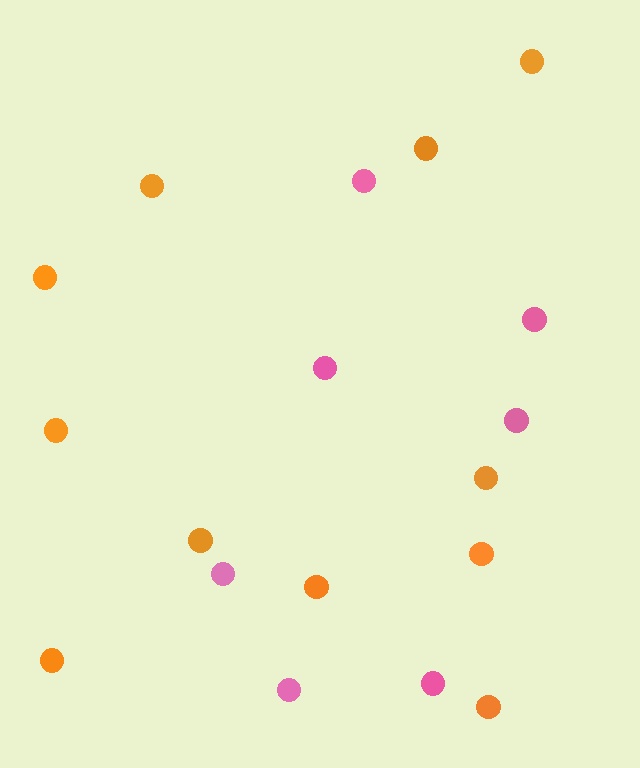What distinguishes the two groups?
There are 2 groups: one group of orange circles (11) and one group of pink circles (7).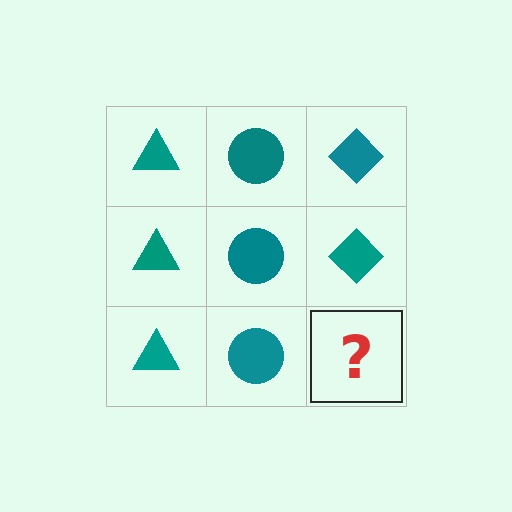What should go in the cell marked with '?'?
The missing cell should contain a teal diamond.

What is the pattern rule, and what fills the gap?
The rule is that each column has a consistent shape. The gap should be filled with a teal diamond.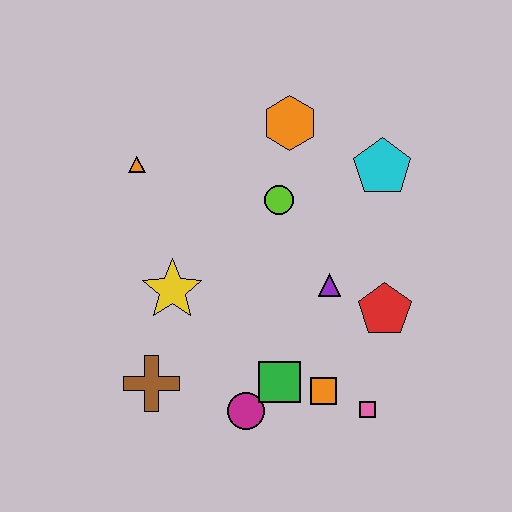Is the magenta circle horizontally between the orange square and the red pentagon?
No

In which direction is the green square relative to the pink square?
The green square is to the left of the pink square.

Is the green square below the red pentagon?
Yes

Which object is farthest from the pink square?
The orange triangle is farthest from the pink square.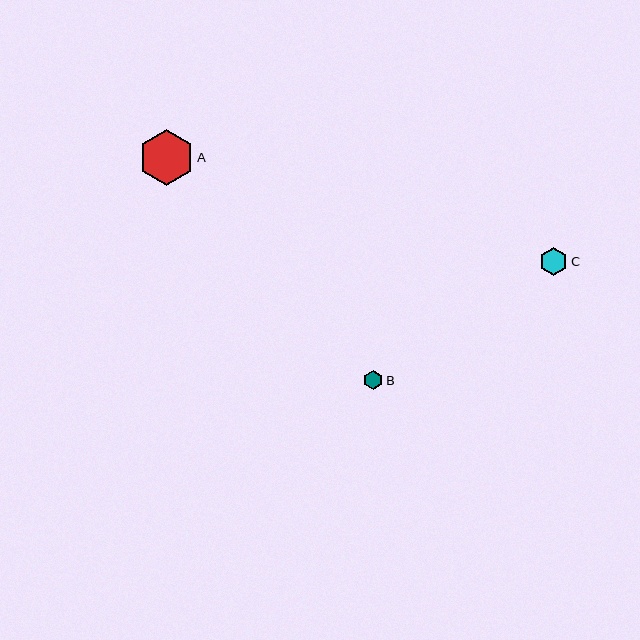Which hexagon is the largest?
Hexagon A is the largest with a size of approximately 56 pixels.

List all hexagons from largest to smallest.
From largest to smallest: A, C, B.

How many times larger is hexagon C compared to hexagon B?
Hexagon C is approximately 1.4 times the size of hexagon B.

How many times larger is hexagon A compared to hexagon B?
Hexagon A is approximately 2.9 times the size of hexagon B.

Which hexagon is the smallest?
Hexagon B is the smallest with a size of approximately 20 pixels.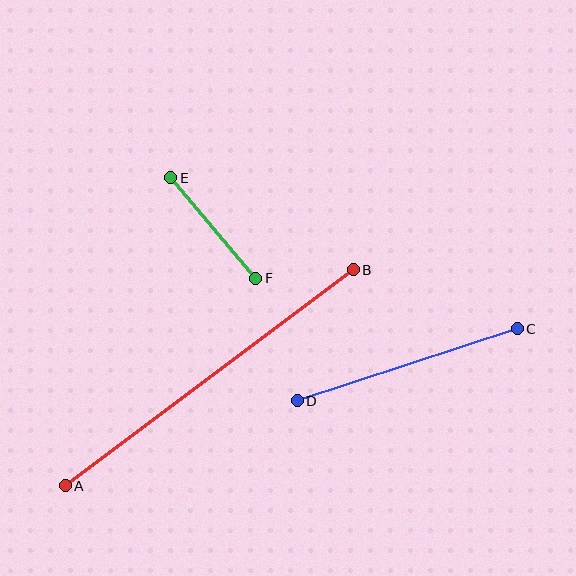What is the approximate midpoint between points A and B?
The midpoint is at approximately (209, 378) pixels.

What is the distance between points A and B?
The distance is approximately 360 pixels.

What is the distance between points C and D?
The distance is approximately 232 pixels.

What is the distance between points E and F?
The distance is approximately 132 pixels.